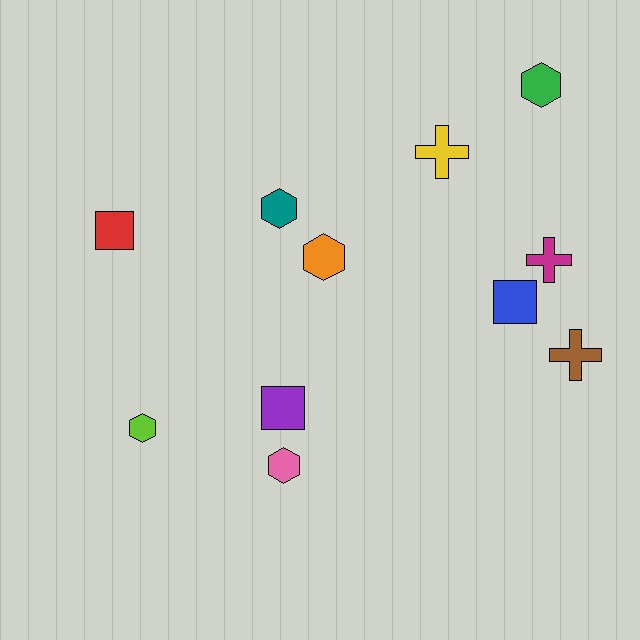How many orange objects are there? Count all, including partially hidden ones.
There is 1 orange object.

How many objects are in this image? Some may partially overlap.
There are 11 objects.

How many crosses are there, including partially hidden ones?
There are 3 crosses.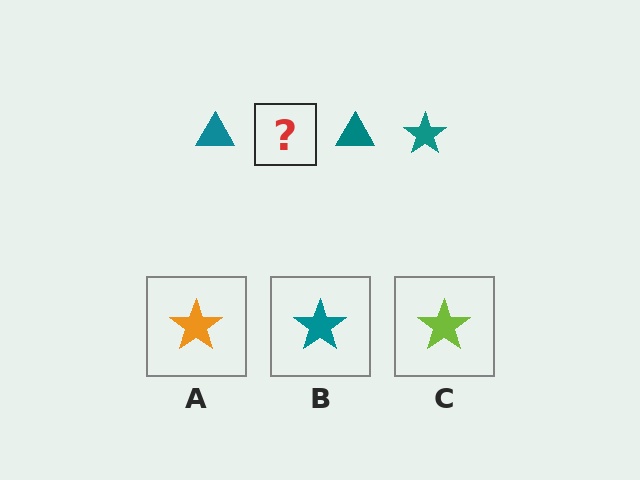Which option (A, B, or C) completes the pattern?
B.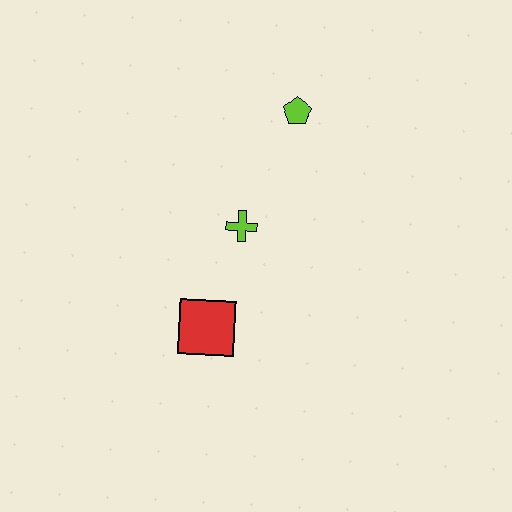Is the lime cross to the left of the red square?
No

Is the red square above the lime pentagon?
No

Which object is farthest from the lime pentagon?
The red square is farthest from the lime pentagon.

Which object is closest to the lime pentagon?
The lime cross is closest to the lime pentagon.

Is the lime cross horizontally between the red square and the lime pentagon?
Yes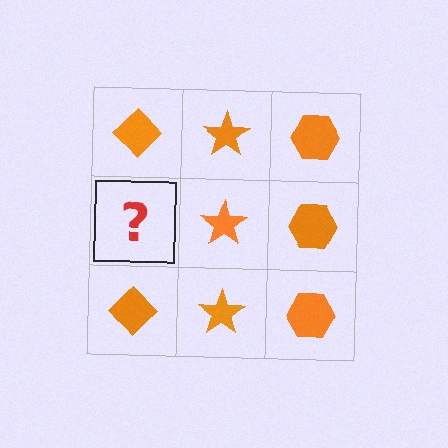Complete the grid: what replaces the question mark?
The question mark should be replaced with an orange diamond.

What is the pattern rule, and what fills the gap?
The rule is that each column has a consistent shape. The gap should be filled with an orange diamond.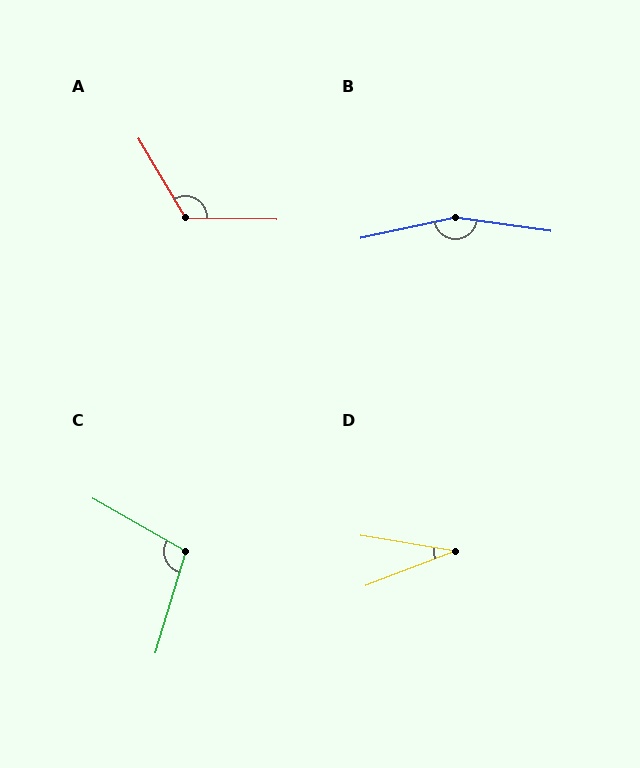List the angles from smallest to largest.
D (30°), C (103°), A (121°), B (159°).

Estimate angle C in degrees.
Approximately 103 degrees.